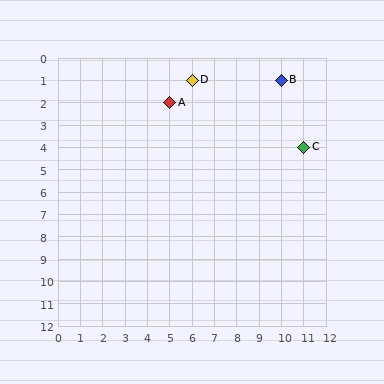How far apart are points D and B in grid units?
Points D and B are 4 columns apart.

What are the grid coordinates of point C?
Point C is at grid coordinates (11, 4).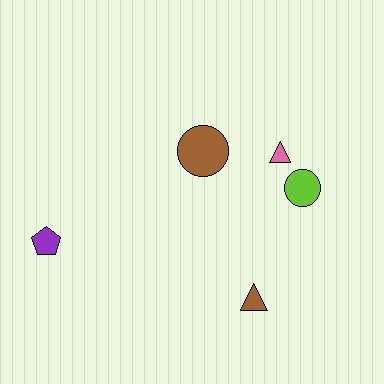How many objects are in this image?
There are 5 objects.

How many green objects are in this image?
There are no green objects.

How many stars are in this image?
There are no stars.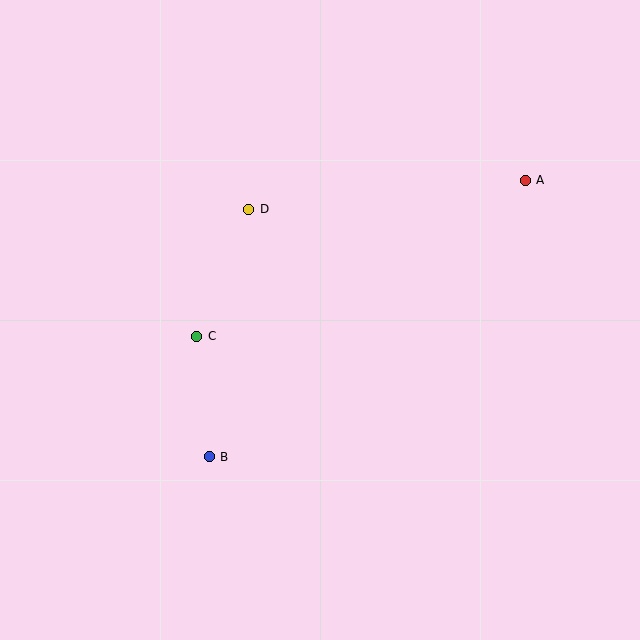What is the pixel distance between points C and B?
The distance between C and B is 121 pixels.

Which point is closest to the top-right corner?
Point A is closest to the top-right corner.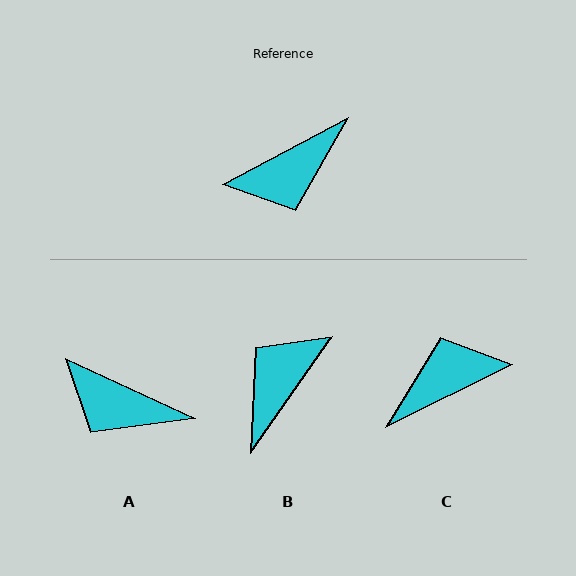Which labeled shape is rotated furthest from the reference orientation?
C, about 178 degrees away.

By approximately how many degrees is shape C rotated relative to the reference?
Approximately 178 degrees counter-clockwise.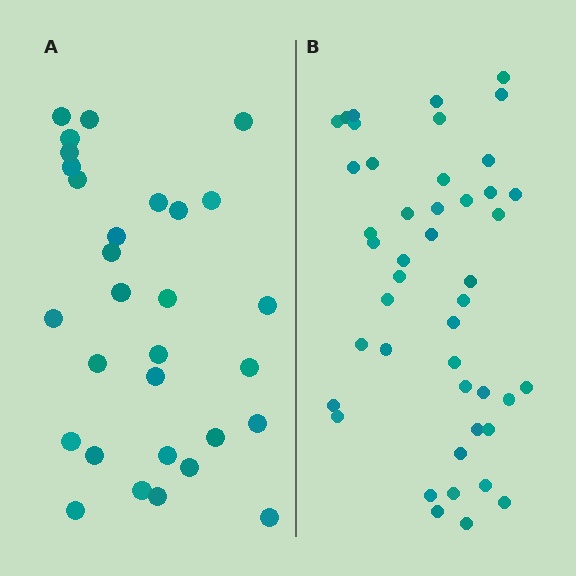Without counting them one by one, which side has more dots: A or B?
Region B (the right region) has more dots.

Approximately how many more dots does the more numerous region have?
Region B has approximately 15 more dots than region A.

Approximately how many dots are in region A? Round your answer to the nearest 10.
About 30 dots.